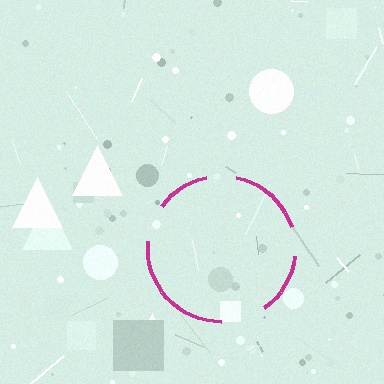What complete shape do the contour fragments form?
The contour fragments form a circle.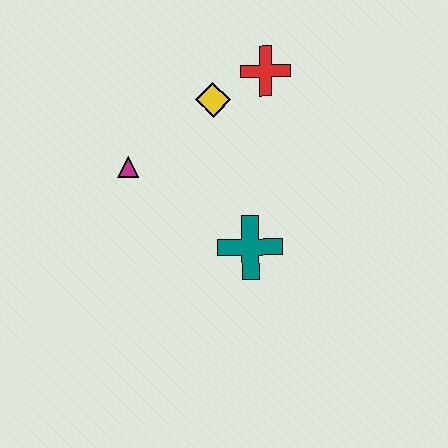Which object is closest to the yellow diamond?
The red cross is closest to the yellow diamond.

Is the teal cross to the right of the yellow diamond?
Yes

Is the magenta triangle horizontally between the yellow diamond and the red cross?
No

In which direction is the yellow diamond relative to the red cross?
The yellow diamond is to the left of the red cross.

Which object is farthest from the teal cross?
The red cross is farthest from the teal cross.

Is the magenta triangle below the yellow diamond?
Yes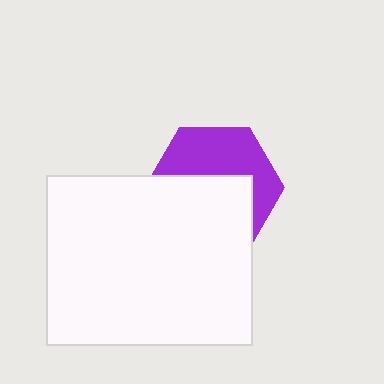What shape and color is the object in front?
The object in front is a white rectangle.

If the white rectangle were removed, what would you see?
You would see the complete purple hexagon.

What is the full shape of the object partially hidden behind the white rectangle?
The partially hidden object is a purple hexagon.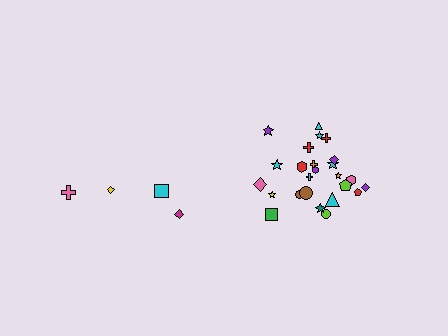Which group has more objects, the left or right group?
The right group.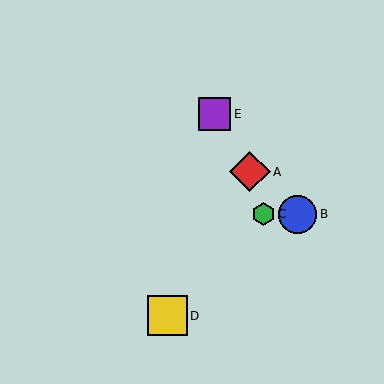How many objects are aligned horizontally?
2 objects (B, C) are aligned horizontally.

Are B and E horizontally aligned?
No, B is at y≈214 and E is at y≈114.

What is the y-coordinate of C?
Object C is at y≈214.